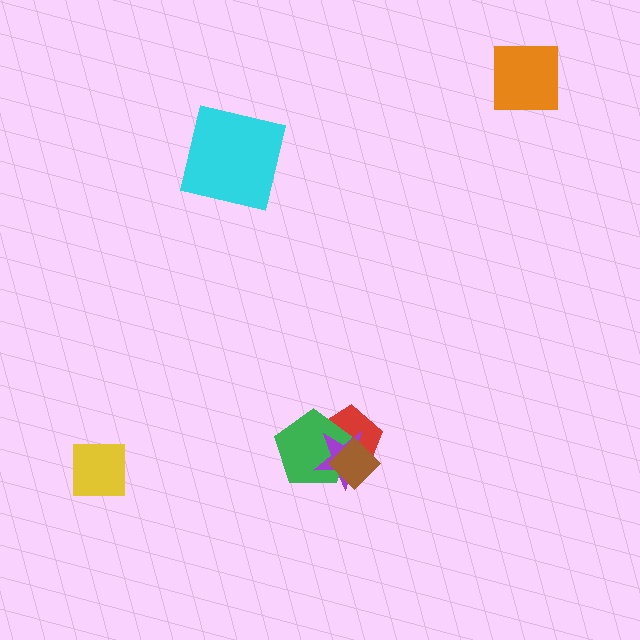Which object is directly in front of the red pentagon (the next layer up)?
The green pentagon is directly in front of the red pentagon.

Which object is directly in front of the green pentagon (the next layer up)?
The purple star is directly in front of the green pentagon.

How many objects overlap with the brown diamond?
3 objects overlap with the brown diamond.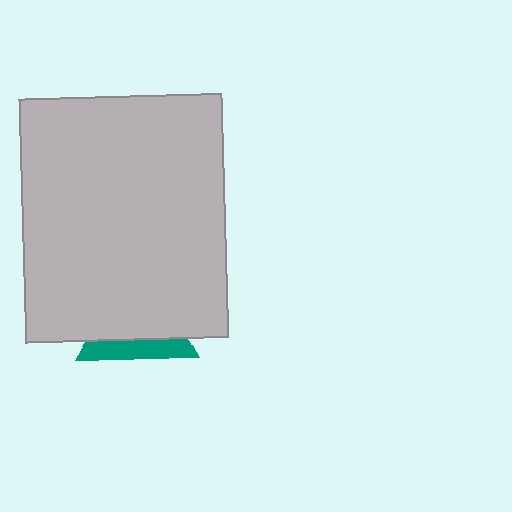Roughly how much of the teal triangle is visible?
A small part of it is visible (roughly 31%).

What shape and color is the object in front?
The object in front is a light gray rectangle.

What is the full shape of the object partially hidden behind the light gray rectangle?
The partially hidden object is a teal triangle.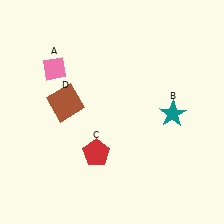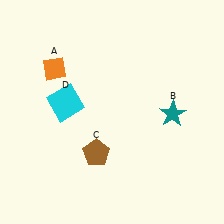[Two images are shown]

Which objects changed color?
A changed from pink to orange. C changed from red to brown. D changed from brown to cyan.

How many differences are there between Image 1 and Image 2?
There are 3 differences between the two images.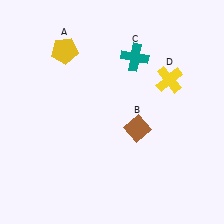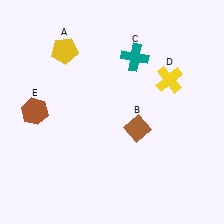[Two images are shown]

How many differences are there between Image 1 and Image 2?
There is 1 difference between the two images.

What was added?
A brown hexagon (E) was added in Image 2.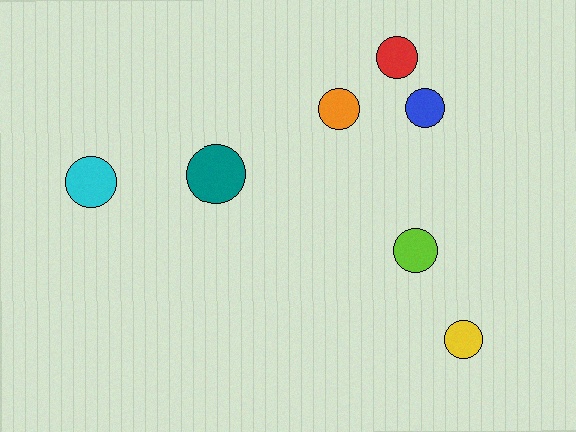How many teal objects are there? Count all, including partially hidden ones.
There is 1 teal object.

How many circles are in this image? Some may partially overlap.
There are 7 circles.